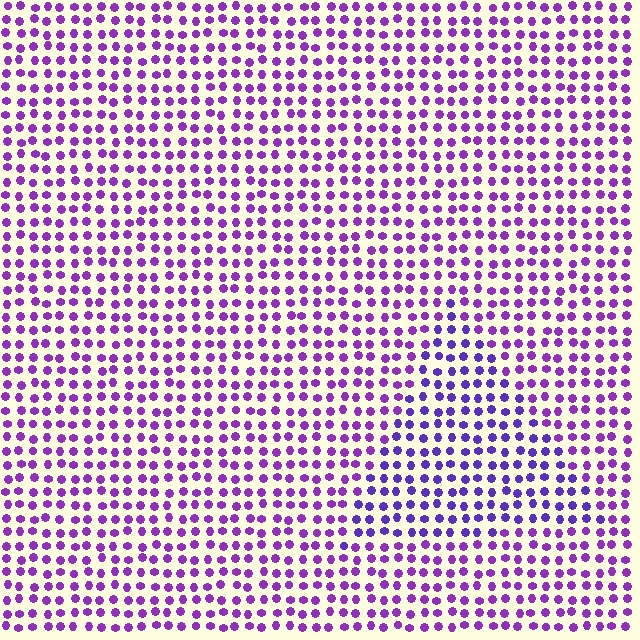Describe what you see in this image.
The image is filled with small purple elements in a uniform arrangement. A triangle-shaped region is visible where the elements are tinted to a slightly different hue, forming a subtle color boundary.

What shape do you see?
I see a triangle.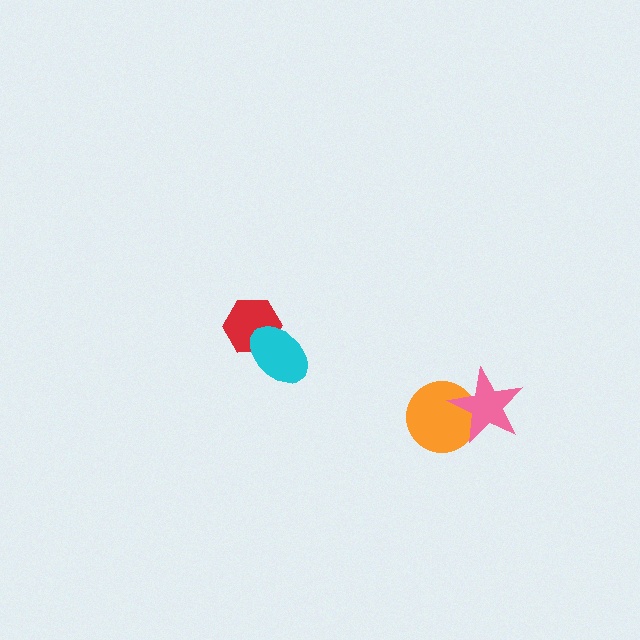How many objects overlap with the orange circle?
1 object overlaps with the orange circle.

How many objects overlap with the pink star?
1 object overlaps with the pink star.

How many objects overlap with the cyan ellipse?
1 object overlaps with the cyan ellipse.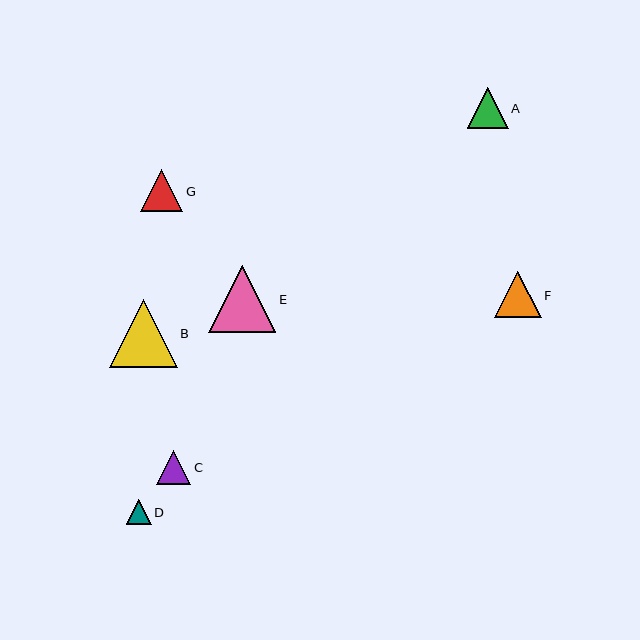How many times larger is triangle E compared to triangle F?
Triangle E is approximately 1.4 times the size of triangle F.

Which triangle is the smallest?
Triangle D is the smallest with a size of approximately 25 pixels.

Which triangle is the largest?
Triangle B is the largest with a size of approximately 68 pixels.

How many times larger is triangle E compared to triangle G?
Triangle E is approximately 1.6 times the size of triangle G.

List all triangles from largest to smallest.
From largest to smallest: B, E, F, G, A, C, D.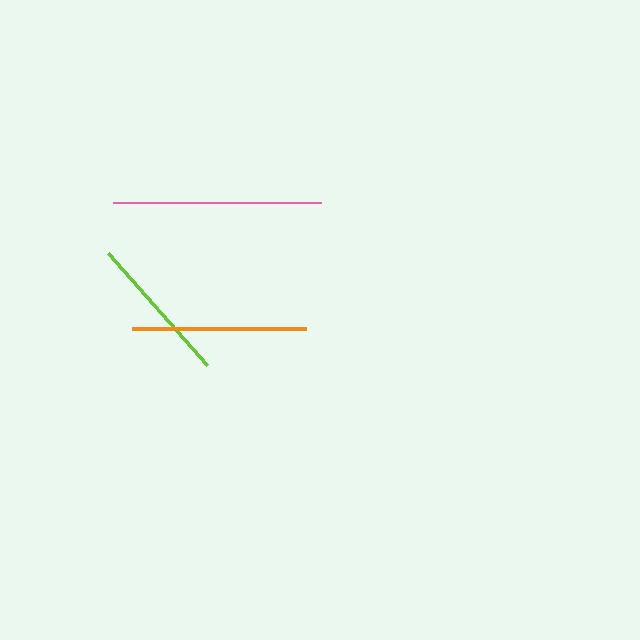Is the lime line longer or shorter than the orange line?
The orange line is longer than the lime line.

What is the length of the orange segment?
The orange segment is approximately 174 pixels long.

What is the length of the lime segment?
The lime segment is approximately 150 pixels long.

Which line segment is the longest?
The pink line is the longest at approximately 208 pixels.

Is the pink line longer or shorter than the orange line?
The pink line is longer than the orange line.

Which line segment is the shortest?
The lime line is the shortest at approximately 150 pixels.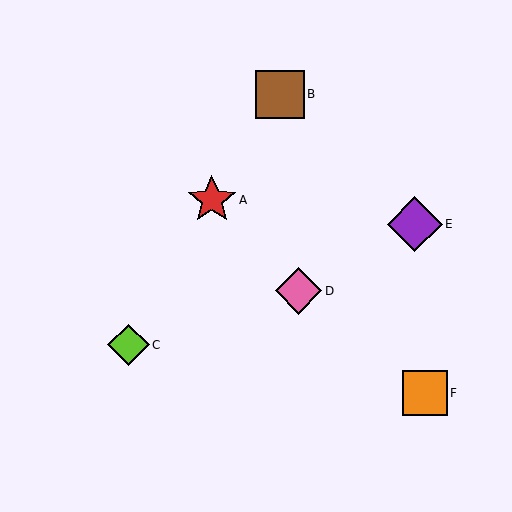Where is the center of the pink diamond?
The center of the pink diamond is at (298, 291).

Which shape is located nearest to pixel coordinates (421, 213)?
The purple diamond (labeled E) at (415, 224) is nearest to that location.